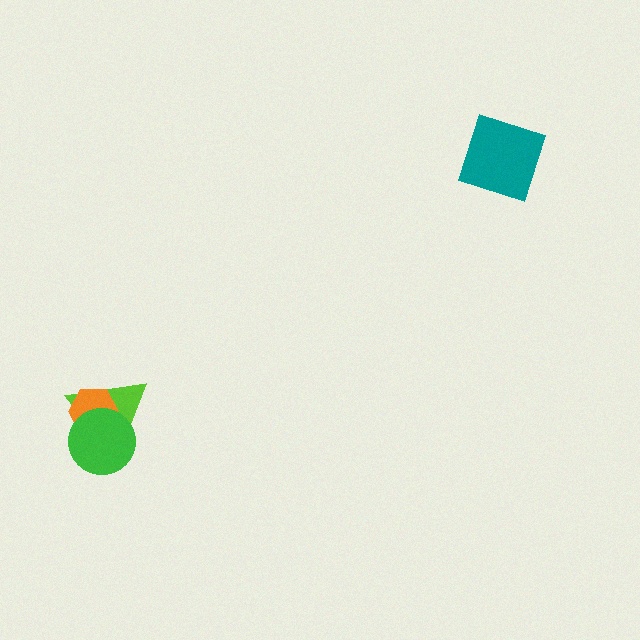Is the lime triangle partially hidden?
Yes, it is partially covered by another shape.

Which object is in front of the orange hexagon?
The green circle is in front of the orange hexagon.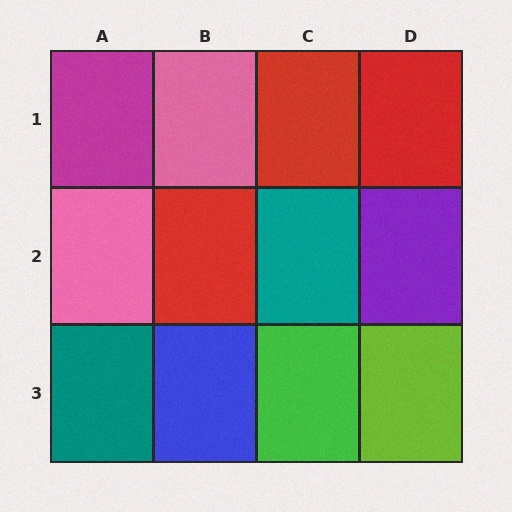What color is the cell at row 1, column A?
Magenta.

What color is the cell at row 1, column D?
Red.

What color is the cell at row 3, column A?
Teal.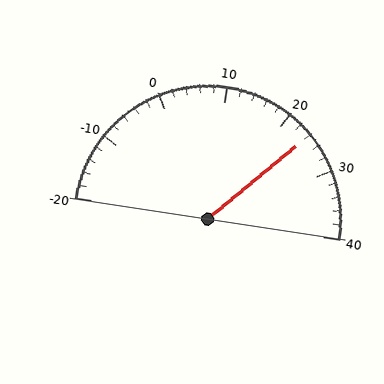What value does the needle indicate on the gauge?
The needle indicates approximately 24.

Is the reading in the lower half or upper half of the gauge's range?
The reading is in the upper half of the range (-20 to 40).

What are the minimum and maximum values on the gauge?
The gauge ranges from -20 to 40.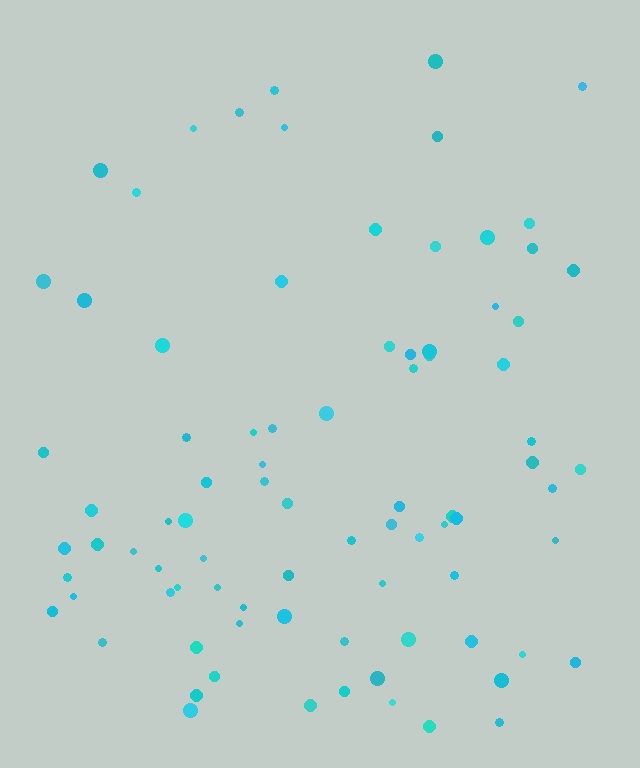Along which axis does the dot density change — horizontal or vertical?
Vertical.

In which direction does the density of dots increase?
From top to bottom, with the bottom side densest.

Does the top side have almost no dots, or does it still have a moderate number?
Still a moderate number, just noticeably fewer than the bottom.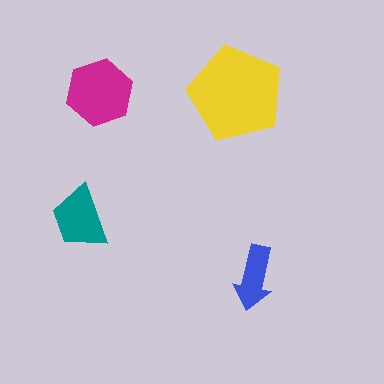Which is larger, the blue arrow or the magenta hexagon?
The magenta hexagon.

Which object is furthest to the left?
The teal trapezoid is leftmost.